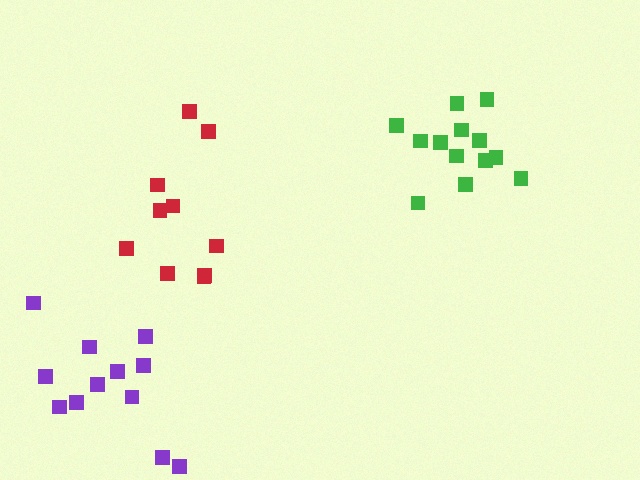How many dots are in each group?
Group 1: 13 dots, Group 2: 12 dots, Group 3: 10 dots (35 total).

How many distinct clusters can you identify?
There are 3 distinct clusters.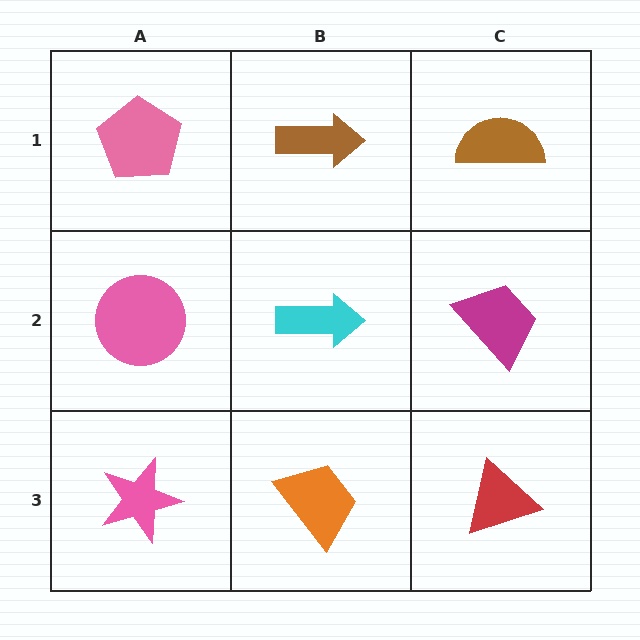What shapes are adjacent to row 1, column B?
A cyan arrow (row 2, column B), a pink pentagon (row 1, column A), a brown semicircle (row 1, column C).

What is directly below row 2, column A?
A pink star.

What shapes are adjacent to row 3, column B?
A cyan arrow (row 2, column B), a pink star (row 3, column A), a red triangle (row 3, column C).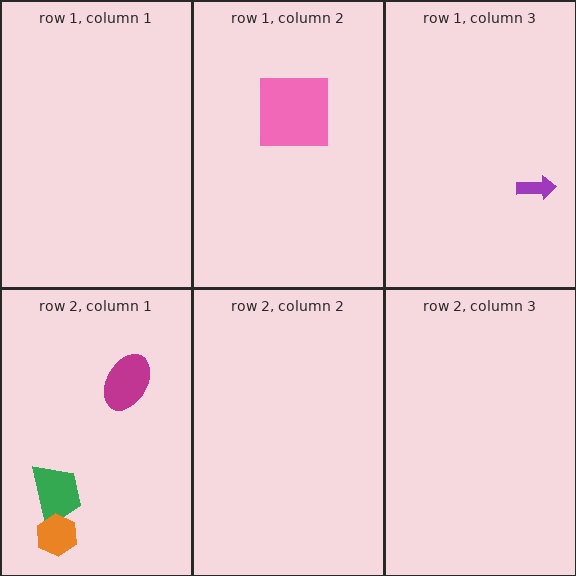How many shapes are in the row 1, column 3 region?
1.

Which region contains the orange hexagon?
The row 2, column 1 region.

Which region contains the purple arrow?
The row 1, column 3 region.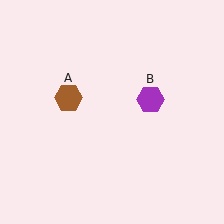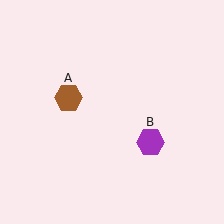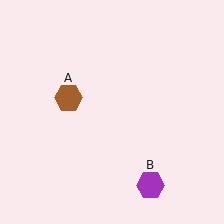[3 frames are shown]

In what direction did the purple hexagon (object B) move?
The purple hexagon (object B) moved down.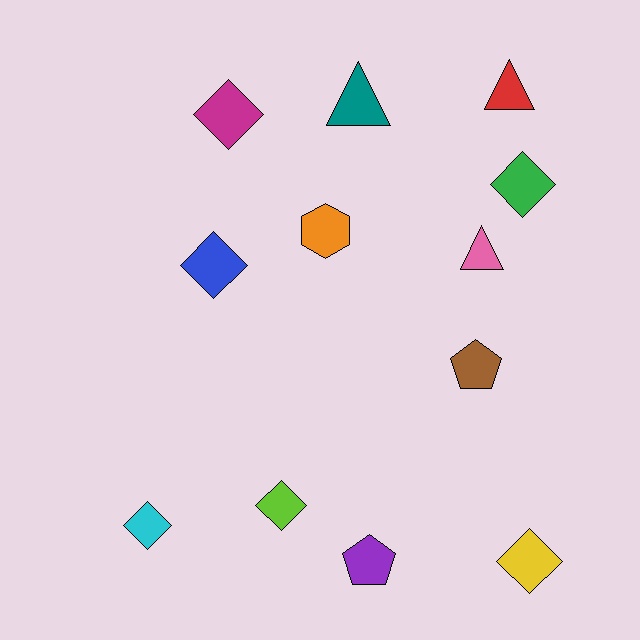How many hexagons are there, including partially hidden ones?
There is 1 hexagon.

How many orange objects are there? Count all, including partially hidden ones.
There is 1 orange object.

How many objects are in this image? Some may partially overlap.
There are 12 objects.